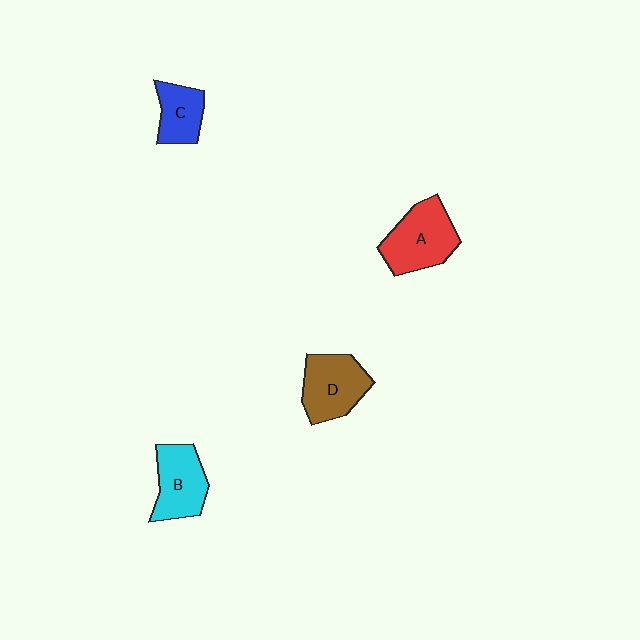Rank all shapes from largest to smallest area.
From largest to smallest: A (red), D (brown), B (cyan), C (blue).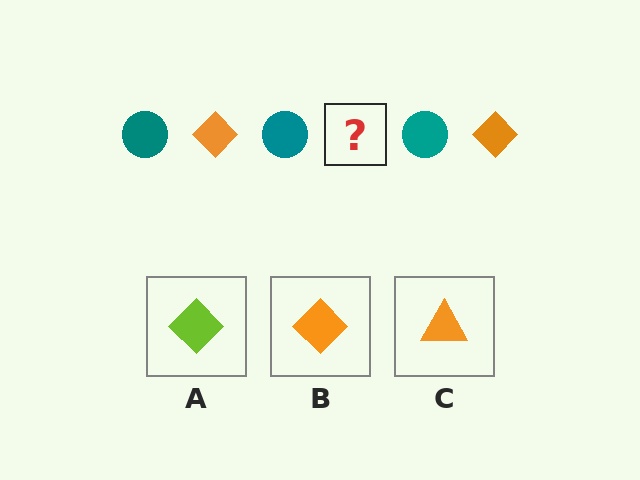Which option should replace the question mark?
Option B.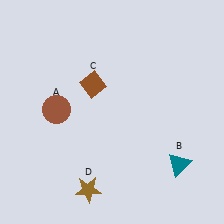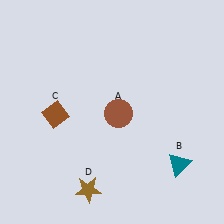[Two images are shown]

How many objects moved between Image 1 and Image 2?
2 objects moved between the two images.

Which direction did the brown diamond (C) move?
The brown diamond (C) moved left.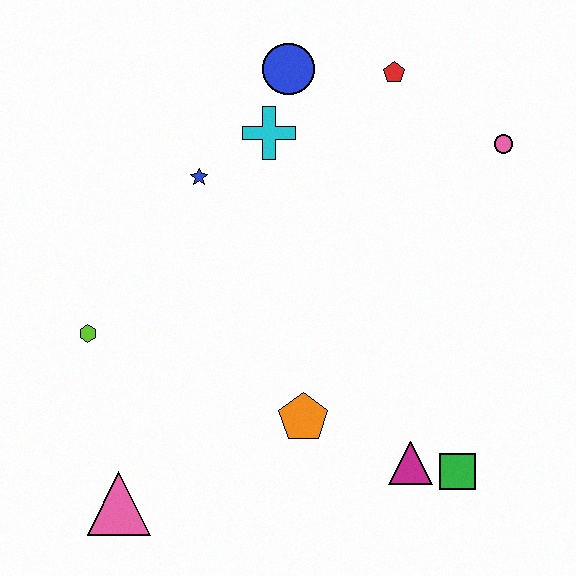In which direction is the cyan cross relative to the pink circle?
The cyan cross is to the left of the pink circle.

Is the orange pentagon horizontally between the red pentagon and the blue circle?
Yes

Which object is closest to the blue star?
The cyan cross is closest to the blue star.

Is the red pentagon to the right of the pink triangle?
Yes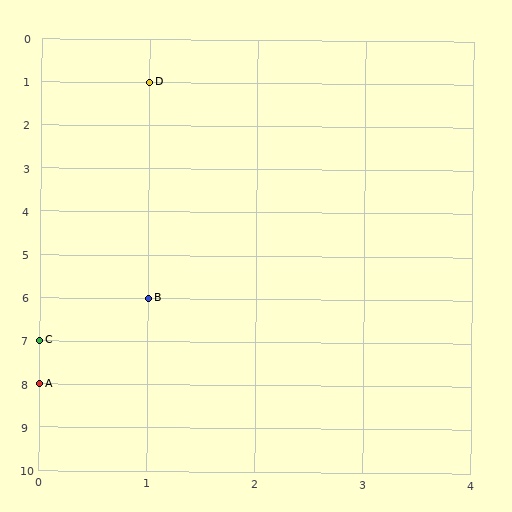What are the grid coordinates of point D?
Point D is at grid coordinates (1, 1).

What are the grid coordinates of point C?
Point C is at grid coordinates (0, 7).